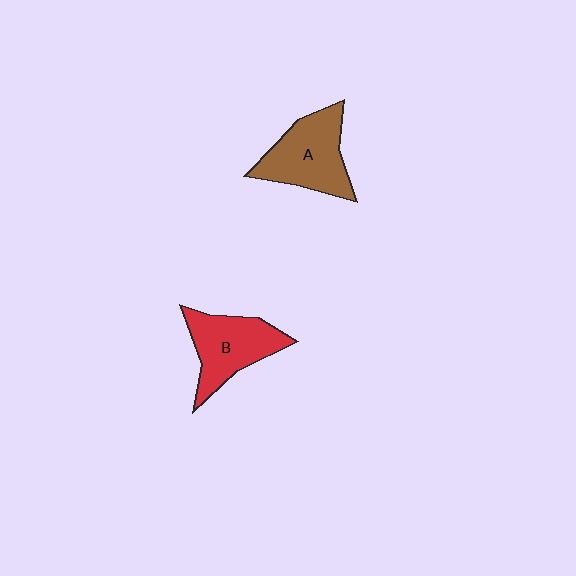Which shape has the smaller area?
Shape B (red).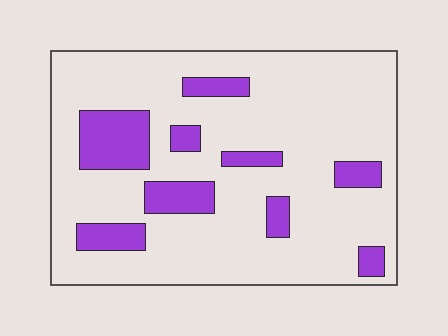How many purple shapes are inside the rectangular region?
9.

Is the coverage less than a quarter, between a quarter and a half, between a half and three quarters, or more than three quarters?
Less than a quarter.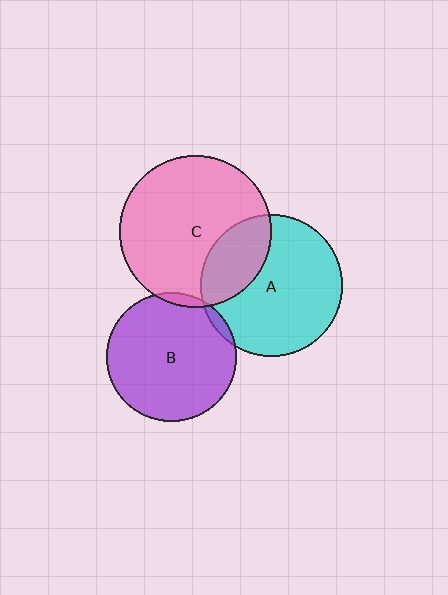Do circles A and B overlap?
Yes.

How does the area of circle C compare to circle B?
Approximately 1.4 times.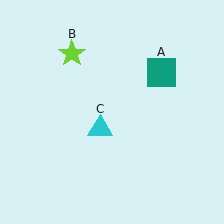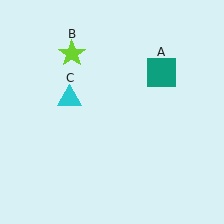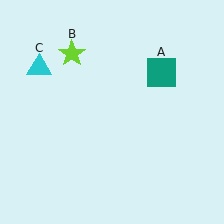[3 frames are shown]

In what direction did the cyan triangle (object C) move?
The cyan triangle (object C) moved up and to the left.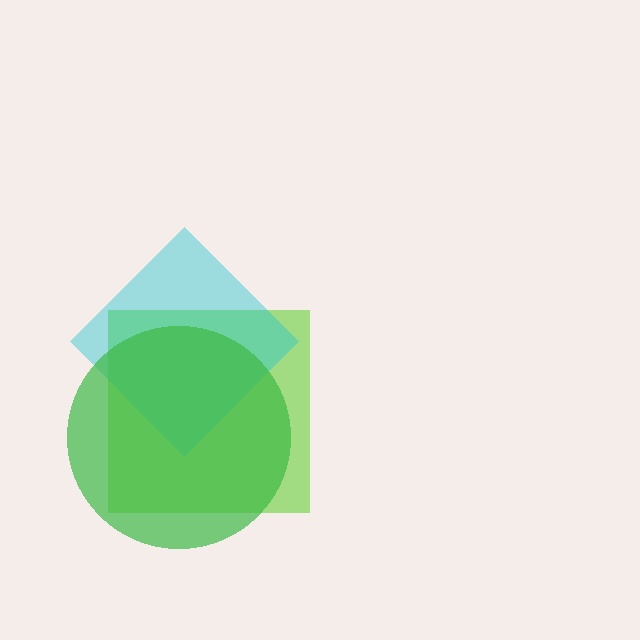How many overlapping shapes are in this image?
There are 3 overlapping shapes in the image.